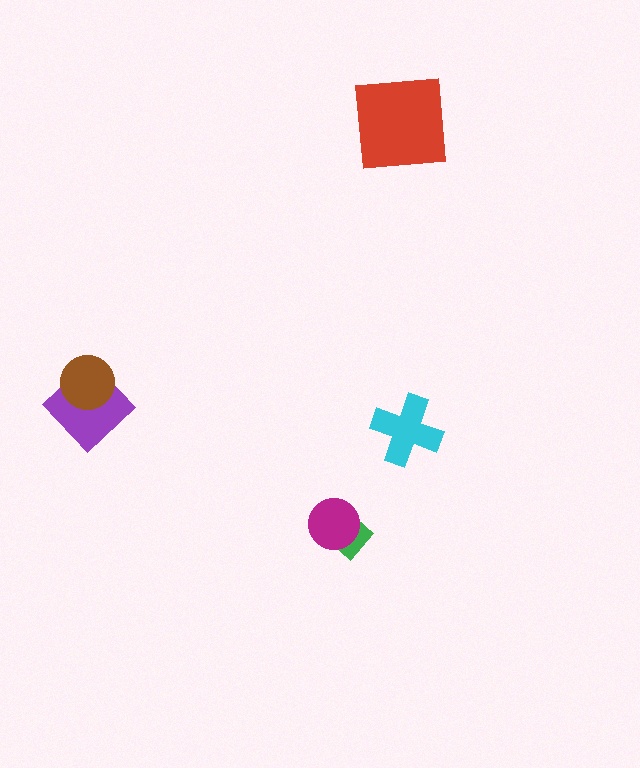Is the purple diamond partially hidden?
Yes, it is partially covered by another shape.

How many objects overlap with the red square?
0 objects overlap with the red square.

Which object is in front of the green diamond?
The magenta circle is in front of the green diamond.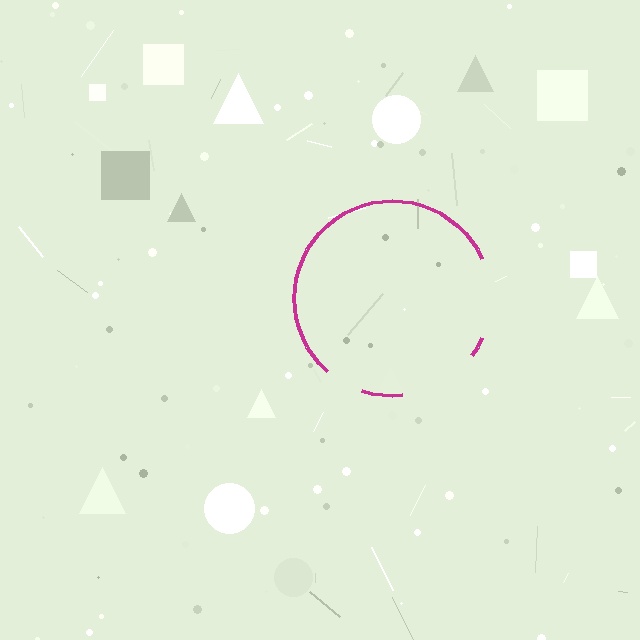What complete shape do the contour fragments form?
The contour fragments form a circle.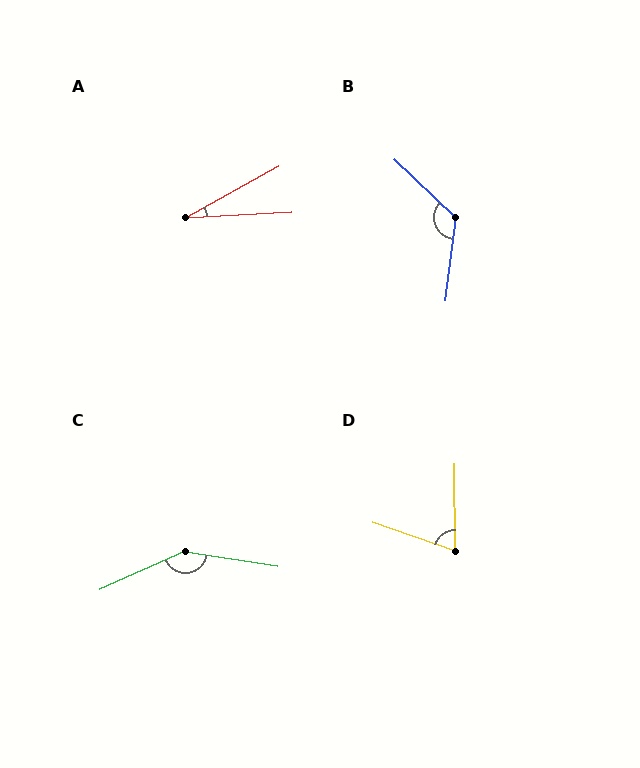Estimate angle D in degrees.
Approximately 71 degrees.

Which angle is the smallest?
A, at approximately 26 degrees.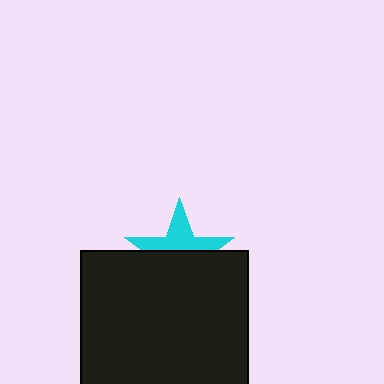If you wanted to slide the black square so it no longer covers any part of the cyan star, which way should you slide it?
Slide it down — that is the most direct way to separate the two shapes.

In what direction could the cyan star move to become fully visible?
The cyan star could move up. That would shift it out from behind the black square entirely.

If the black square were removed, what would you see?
You would see the complete cyan star.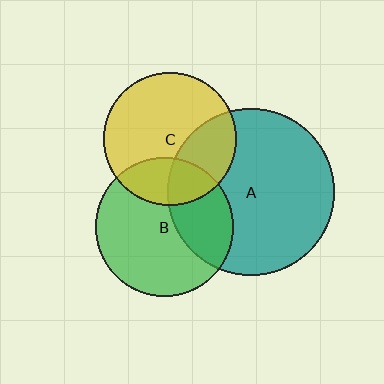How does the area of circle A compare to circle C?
Approximately 1.6 times.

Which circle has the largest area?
Circle A (teal).